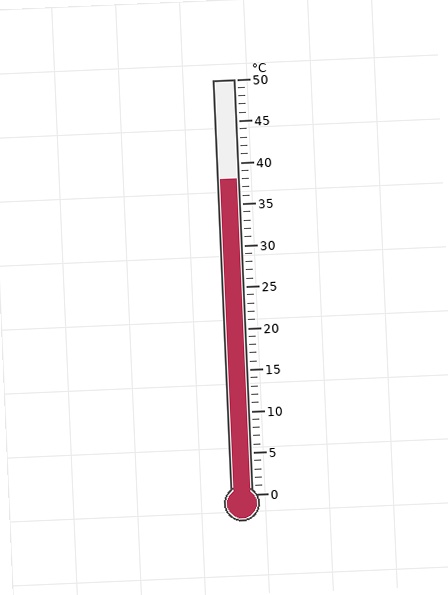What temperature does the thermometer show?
The thermometer shows approximately 38°C.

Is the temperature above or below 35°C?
The temperature is above 35°C.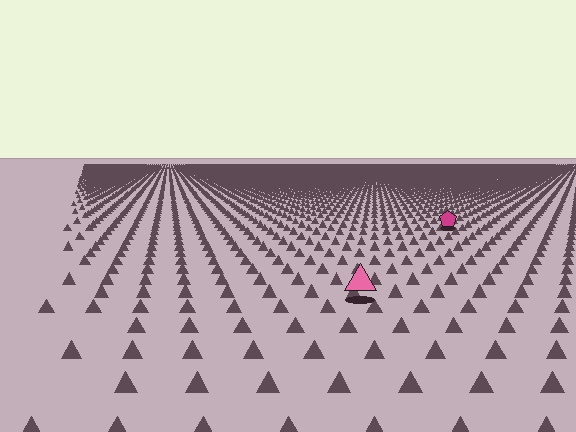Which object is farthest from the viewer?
The magenta pentagon is farthest from the viewer. It appears smaller and the ground texture around it is denser.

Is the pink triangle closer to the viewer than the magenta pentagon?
Yes. The pink triangle is closer — you can tell from the texture gradient: the ground texture is coarser near it.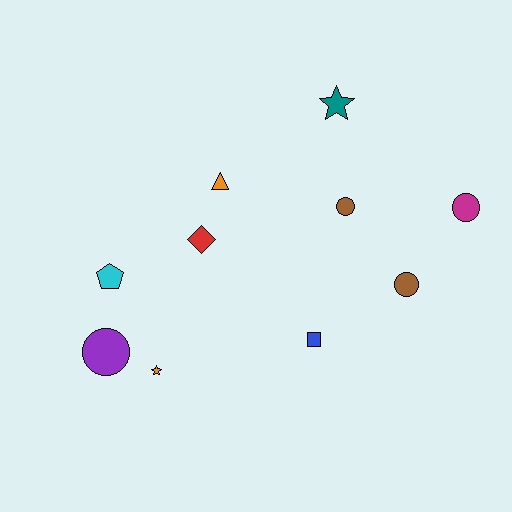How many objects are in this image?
There are 10 objects.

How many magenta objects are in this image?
There is 1 magenta object.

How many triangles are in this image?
There is 1 triangle.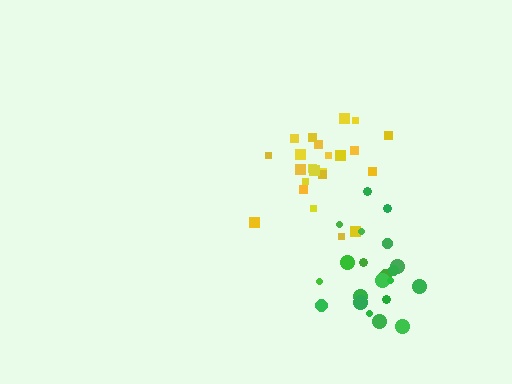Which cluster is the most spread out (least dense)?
Yellow.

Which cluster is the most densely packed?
Green.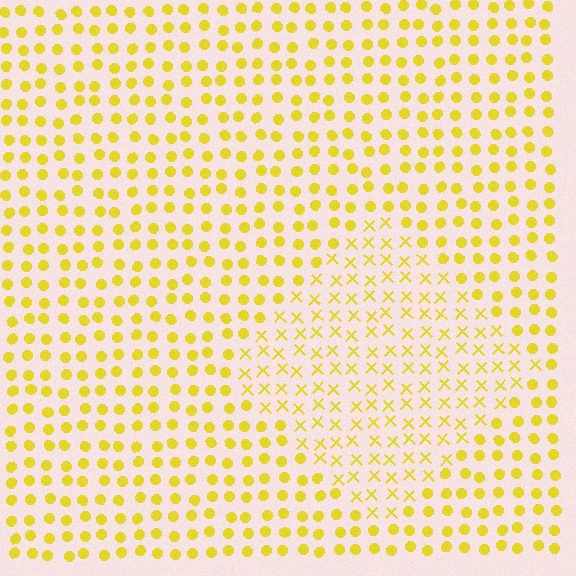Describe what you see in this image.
The image is filled with small yellow elements arranged in a uniform grid. A diamond-shaped region contains X marks, while the surrounding area contains circles. The boundary is defined purely by the change in element shape.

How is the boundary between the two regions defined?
The boundary is defined by a change in element shape: X marks inside vs. circles outside. All elements share the same color and spacing.